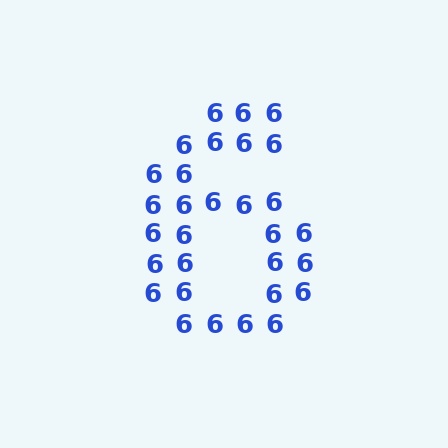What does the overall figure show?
The overall figure shows the digit 6.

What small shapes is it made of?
It is made of small digit 6's.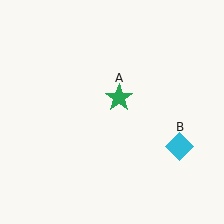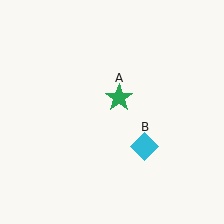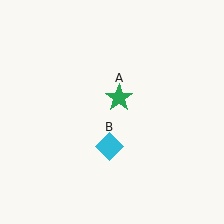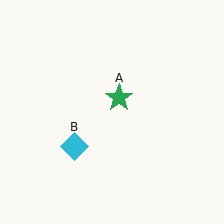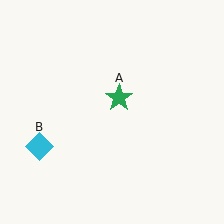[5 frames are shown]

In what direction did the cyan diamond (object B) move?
The cyan diamond (object B) moved left.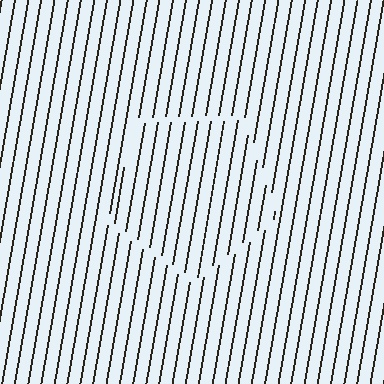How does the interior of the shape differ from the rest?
The interior of the shape contains the same grating, shifted by half a period — the contour is defined by the phase discontinuity where line-ends from the inner and outer gratings abut.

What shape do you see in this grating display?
An illusory pentagon. The interior of the shape contains the same grating, shifted by half a period — the contour is defined by the phase discontinuity where line-ends from the inner and outer gratings abut.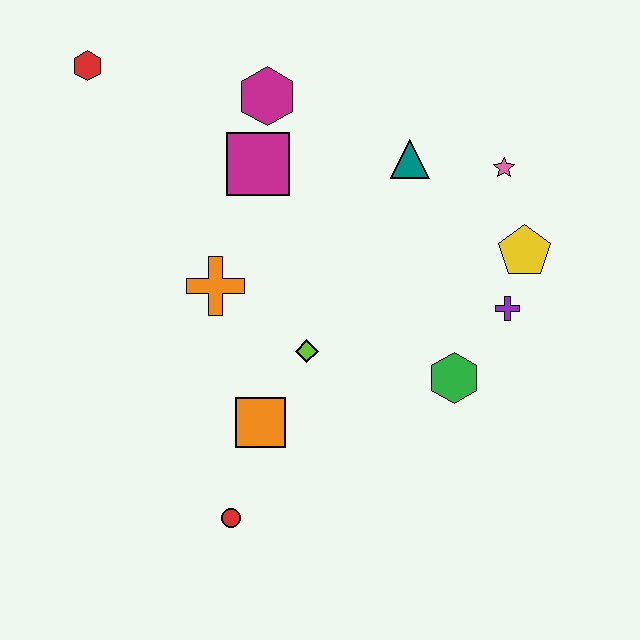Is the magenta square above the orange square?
Yes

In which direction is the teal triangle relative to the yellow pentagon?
The teal triangle is to the left of the yellow pentagon.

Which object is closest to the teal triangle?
The pink star is closest to the teal triangle.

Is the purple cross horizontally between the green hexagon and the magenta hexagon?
No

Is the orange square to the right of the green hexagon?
No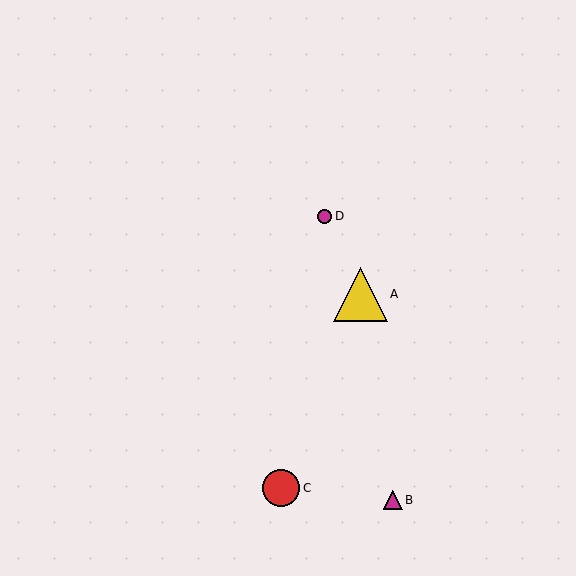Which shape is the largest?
The yellow triangle (labeled A) is the largest.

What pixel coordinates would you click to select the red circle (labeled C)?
Click at (281, 488) to select the red circle C.